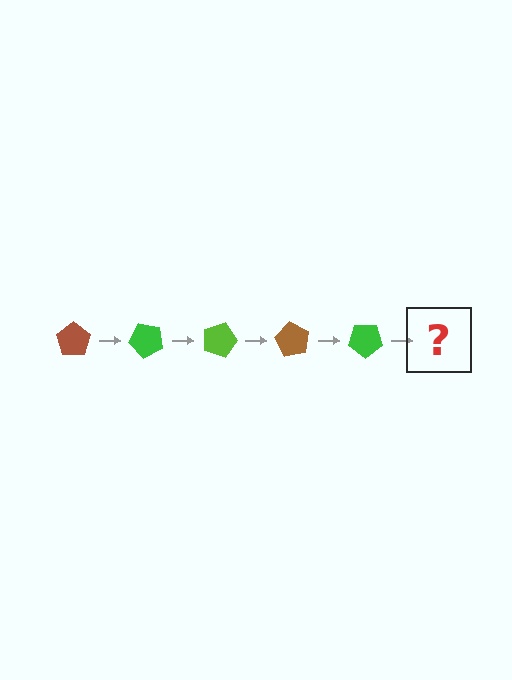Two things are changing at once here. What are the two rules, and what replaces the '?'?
The two rules are that it rotates 45 degrees each step and the color cycles through brown, green, and lime. The '?' should be a lime pentagon, rotated 225 degrees from the start.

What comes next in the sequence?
The next element should be a lime pentagon, rotated 225 degrees from the start.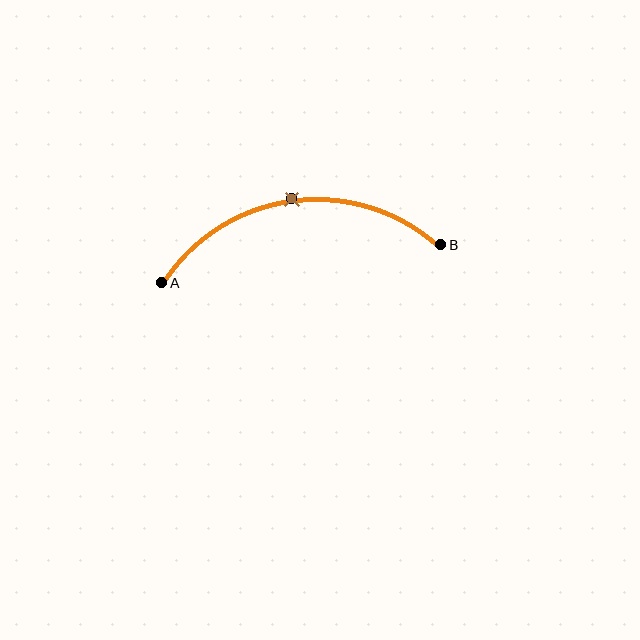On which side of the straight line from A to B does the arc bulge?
The arc bulges above the straight line connecting A and B.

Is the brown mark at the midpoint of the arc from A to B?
Yes. The brown mark lies on the arc at equal arc-length from both A and B — it is the arc midpoint.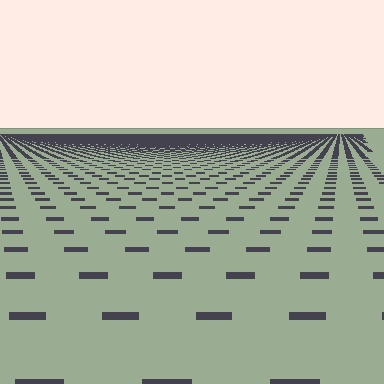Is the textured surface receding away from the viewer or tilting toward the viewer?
The surface is receding away from the viewer. Texture elements get smaller and denser toward the top.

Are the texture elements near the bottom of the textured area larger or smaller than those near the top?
Larger. Near the bottom, elements are closer to the viewer and appear at a bigger on-screen size.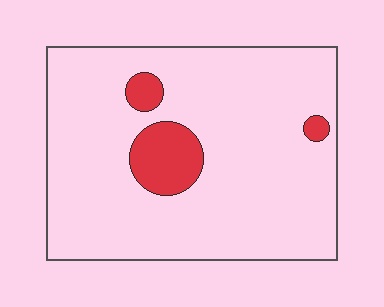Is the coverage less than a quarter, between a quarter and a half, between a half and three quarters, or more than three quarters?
Less than a quarter.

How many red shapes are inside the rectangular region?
3.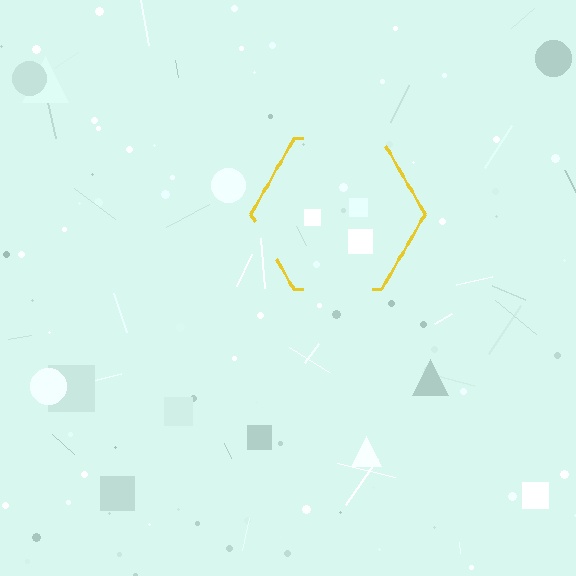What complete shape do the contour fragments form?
The contour fragments form a hexagon.